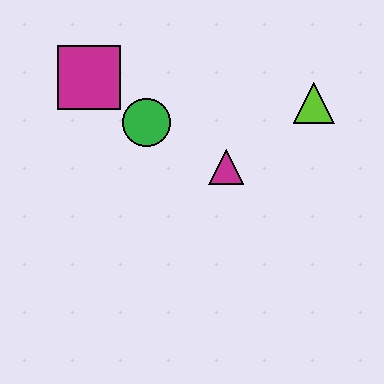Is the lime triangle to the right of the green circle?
Yes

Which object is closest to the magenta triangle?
The green circle is closest to the magenta triangle.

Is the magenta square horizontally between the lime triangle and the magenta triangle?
No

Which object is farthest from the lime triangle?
The magenta square is farthest from the lime triangle.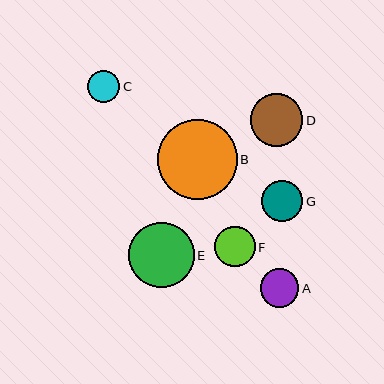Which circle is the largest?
Circle B is the largest with a size of approximately 80 pixels.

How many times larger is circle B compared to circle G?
Circle B is approximately 1.9 times the size of circle G.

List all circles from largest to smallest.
From largest to smallest: B, E, D, G, F, A, C.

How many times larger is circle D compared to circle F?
Circle D is approximately 1.3 times the size of circle F.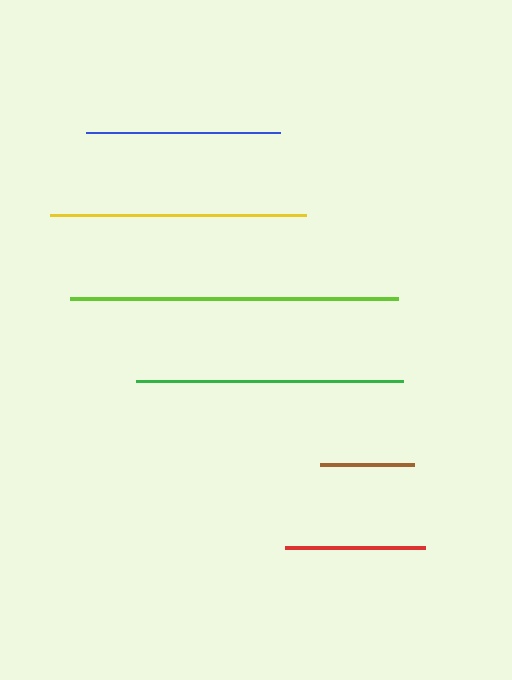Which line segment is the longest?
The lime line is the longest at approximately 329 pixels.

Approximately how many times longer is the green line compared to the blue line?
The green line is approximately 1.4 times the length of the blue line.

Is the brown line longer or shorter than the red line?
The red line is longer than the brown line.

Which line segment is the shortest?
The brown line is the shortest at approximately 94 pixels.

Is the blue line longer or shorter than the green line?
The green line is longer than the blue line.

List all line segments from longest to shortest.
From longest to shortest: lime, green, yellow, blue, red, brown.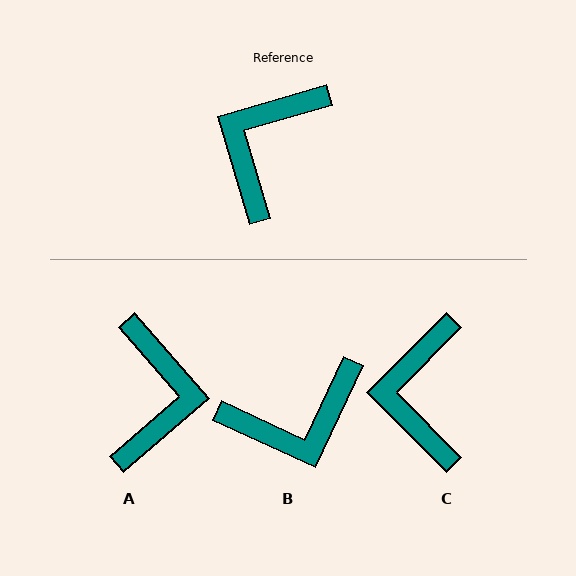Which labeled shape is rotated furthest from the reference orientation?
A, about 155 degrees away.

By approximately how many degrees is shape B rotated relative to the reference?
Approximately 139 degrees counter-clockwise.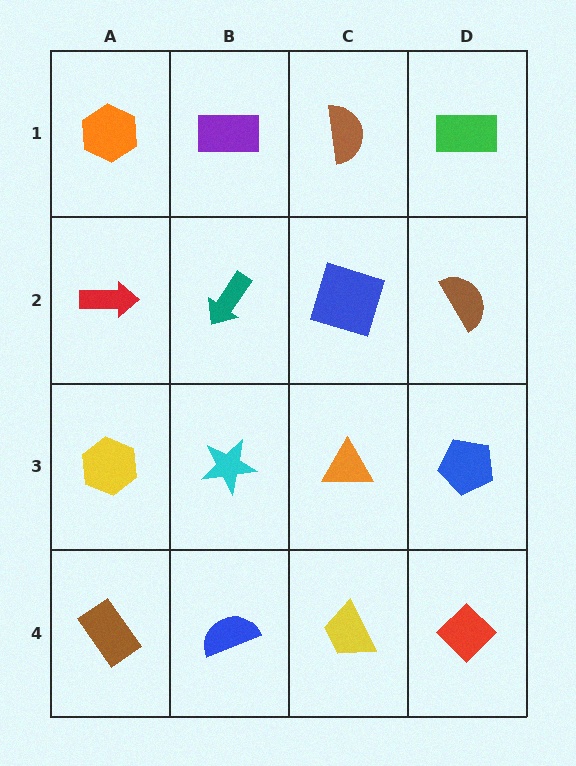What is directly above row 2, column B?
A purple rectangle.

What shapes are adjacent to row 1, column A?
A red arrow (row 2, column A), a purple rectangle (row 1, column B).